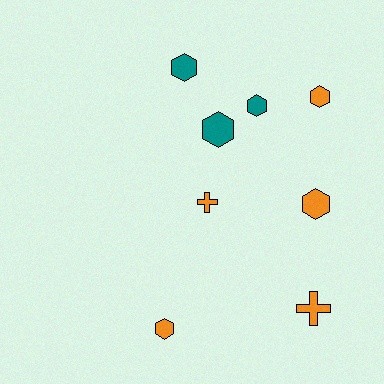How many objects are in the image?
There are 8 objects.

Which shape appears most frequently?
Hexagon, with 6 objects.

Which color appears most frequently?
Orange, with 5 objects.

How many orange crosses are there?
There are 2 orange crosses.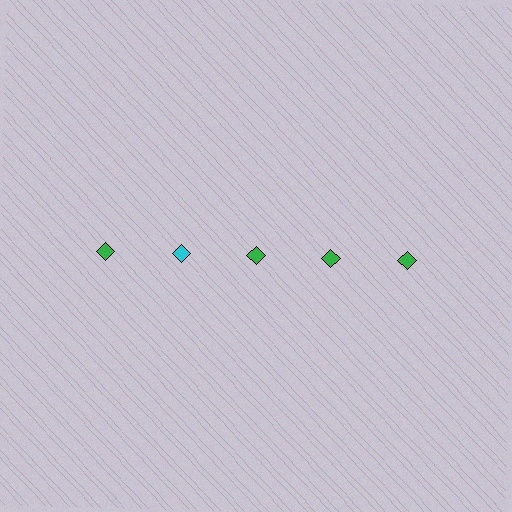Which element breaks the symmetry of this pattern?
The cyan diamond in the top row, second from left column breaks the symmetry. All other shapes are green diamonds.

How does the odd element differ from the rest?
It has a different color: cyan instead of green.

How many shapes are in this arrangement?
There are 5 shapes arranged in a grid pattern.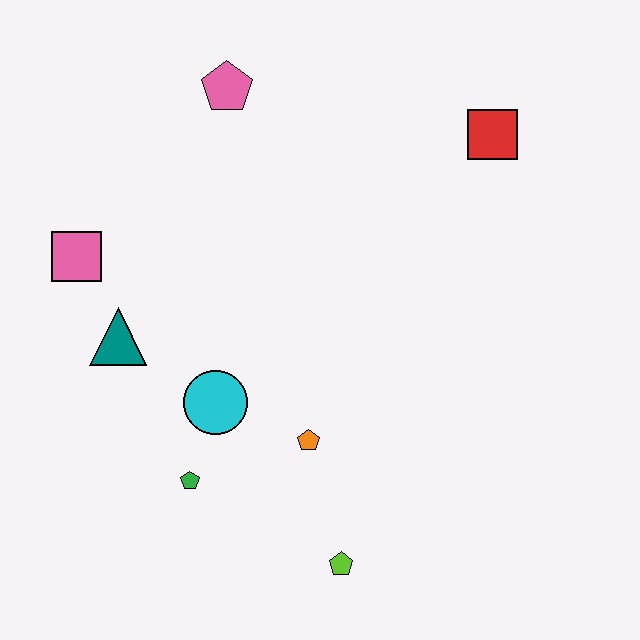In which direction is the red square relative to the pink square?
The red square is to the right of the pink square.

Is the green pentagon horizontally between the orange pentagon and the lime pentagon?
No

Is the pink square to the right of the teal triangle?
No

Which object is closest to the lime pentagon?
The orange pentagon is closest to the lime pentagon.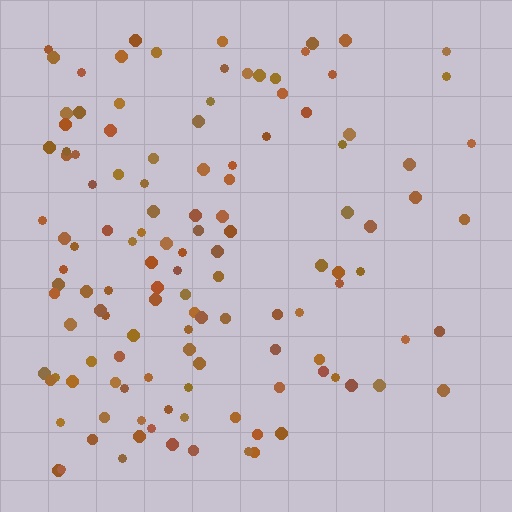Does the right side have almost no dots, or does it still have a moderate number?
Still a moderate number, just noticeably fewer than the left.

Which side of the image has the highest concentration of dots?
The left.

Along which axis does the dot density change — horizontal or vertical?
Horizontal.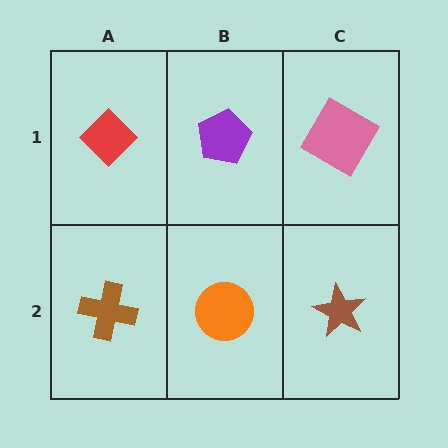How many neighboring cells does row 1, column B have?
3.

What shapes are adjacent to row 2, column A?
A red diamond (row 1, column A), an orange circle (row 2, column B).